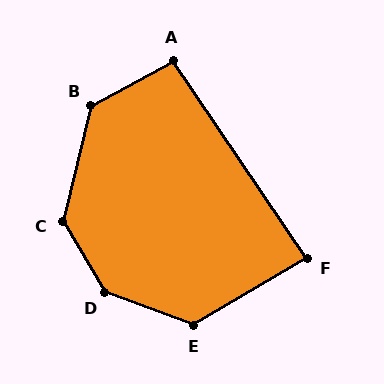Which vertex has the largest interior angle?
D, at approximately 141 degrees.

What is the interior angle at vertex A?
Approximately 95 degrees (obtuse).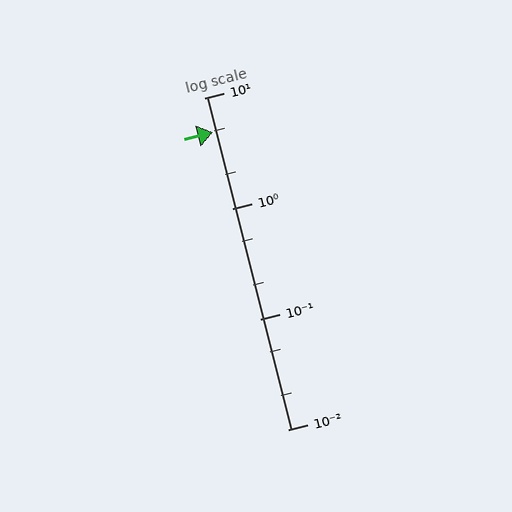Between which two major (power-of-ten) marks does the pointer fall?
The pointer is between 1 and 10.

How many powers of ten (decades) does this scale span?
The scale spans 3 decades, from 0.01 to 10.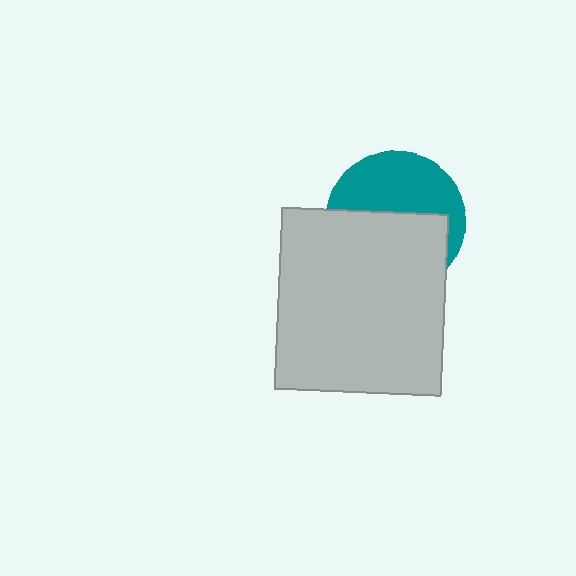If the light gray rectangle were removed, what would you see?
You would see the complete teal circle.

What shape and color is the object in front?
The object in front is a light gray rectangle.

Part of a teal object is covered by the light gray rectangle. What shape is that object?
It is a circle.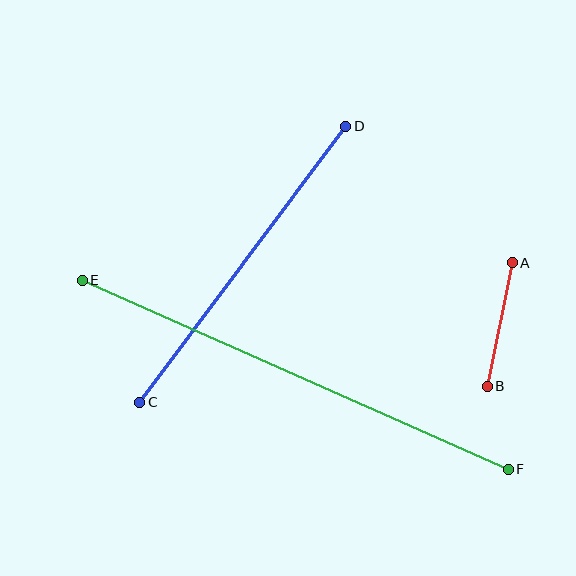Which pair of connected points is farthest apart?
Points E and F are farthest apart.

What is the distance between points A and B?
The distance is approximately 126 pixels.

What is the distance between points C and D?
The distance is approximately 344 pixels.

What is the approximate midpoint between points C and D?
The midpoint is at approximately (243, 264) pixels.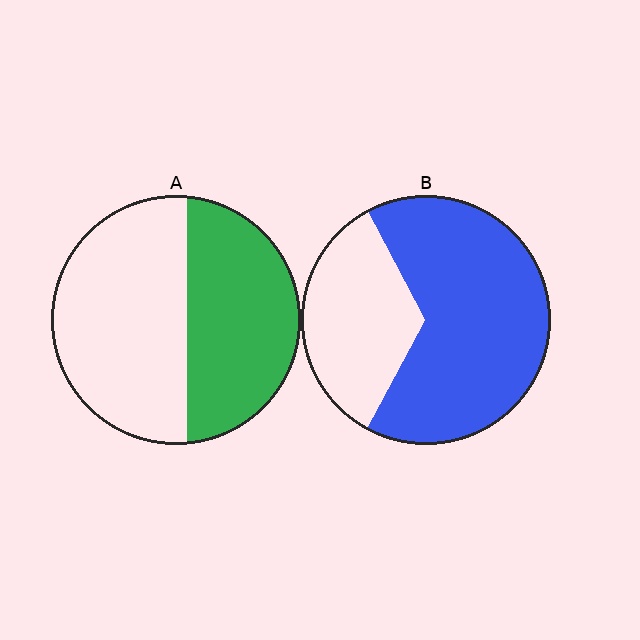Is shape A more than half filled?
No.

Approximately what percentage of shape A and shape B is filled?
A is approximately 45% and B is approximately 65%.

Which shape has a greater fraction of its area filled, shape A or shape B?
Shape B.